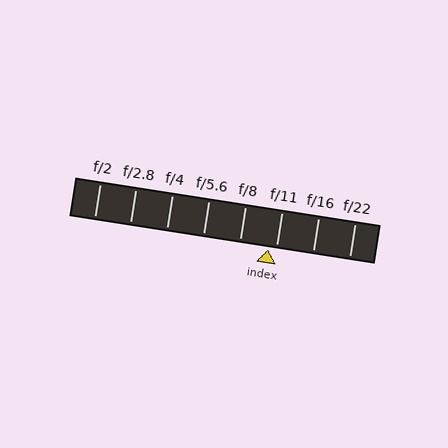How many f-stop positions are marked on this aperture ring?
There are 8 f-stop positions marked.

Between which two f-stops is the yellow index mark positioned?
The index mark is between f/8 and f/11.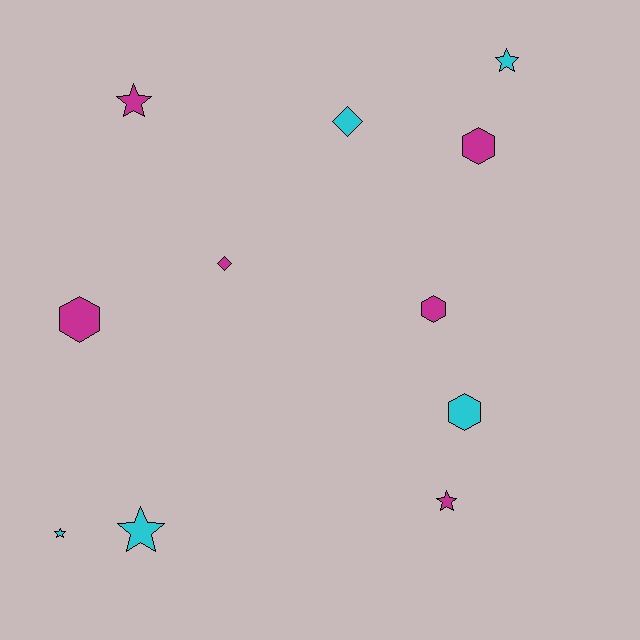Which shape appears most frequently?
Star, with 5 objects.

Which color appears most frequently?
Magenta, with 6 objects.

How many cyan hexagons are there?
There is 1 cyan hexagon.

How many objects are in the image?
There are 11 objects.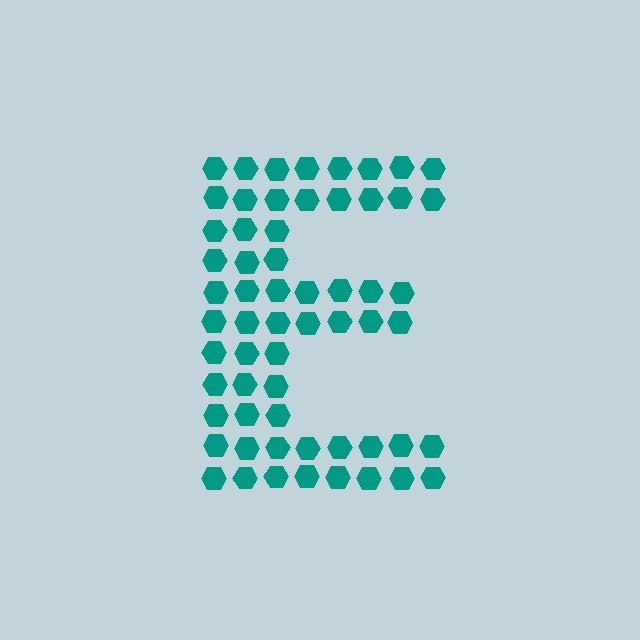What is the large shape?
The large shape is the letter E.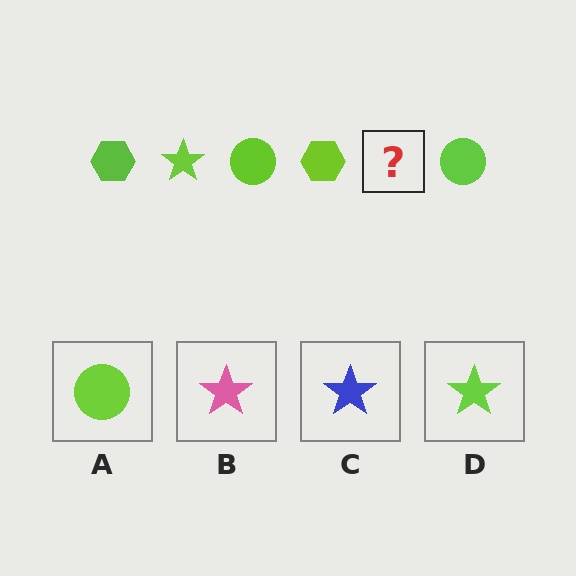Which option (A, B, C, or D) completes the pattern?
D.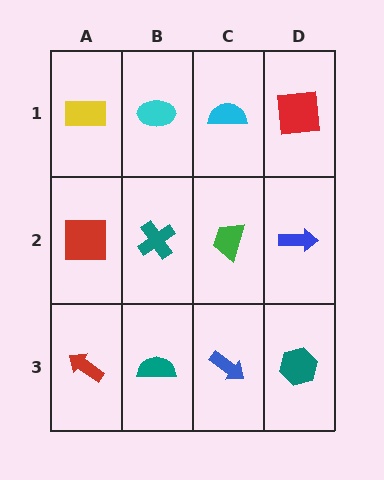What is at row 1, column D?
A red square.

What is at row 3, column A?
A red arrow.